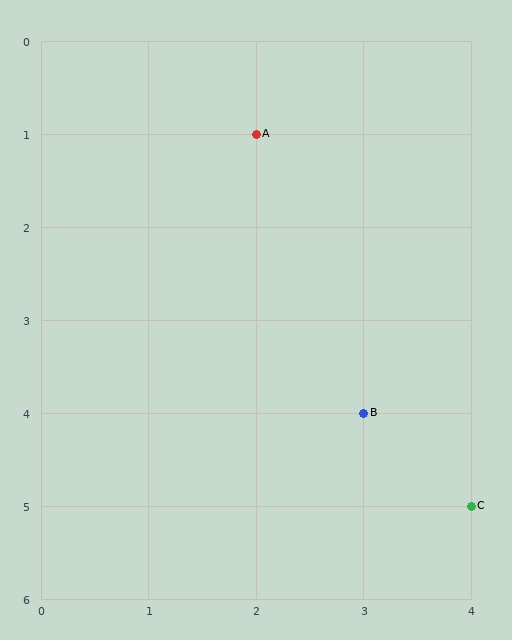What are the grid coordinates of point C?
Point C is at grid coordinates (4, 5).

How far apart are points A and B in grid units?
Points A and B are 1 column and 3 rows apart (about 3.2 grid units diagonally).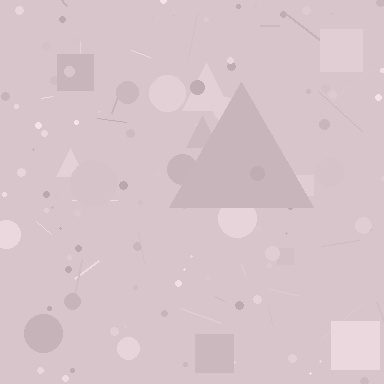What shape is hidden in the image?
A triangle is hidden in the image.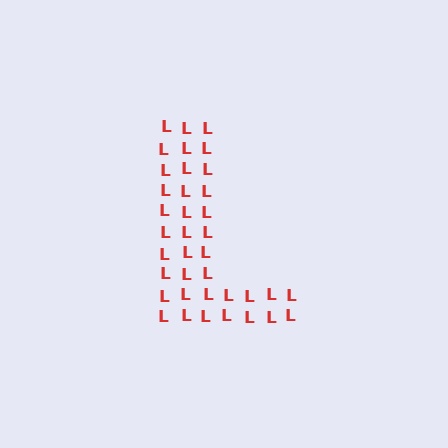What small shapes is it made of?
It is made of small letter L's.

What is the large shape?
The large shape is the letter L.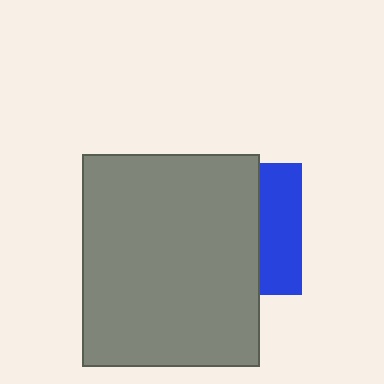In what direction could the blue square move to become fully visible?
The blue square could move right. That would shift it out from behind the gray rectangle entirely.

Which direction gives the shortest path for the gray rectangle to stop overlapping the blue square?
Moving left gives the shortest separation.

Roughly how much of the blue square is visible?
A small part of it is visible (roughly 32%).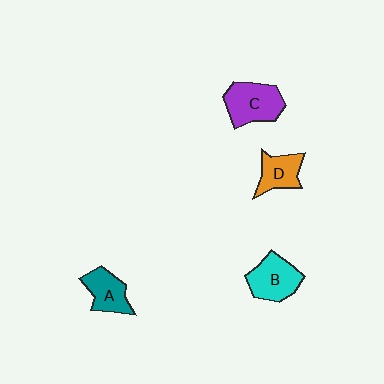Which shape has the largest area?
Shape C (purple).